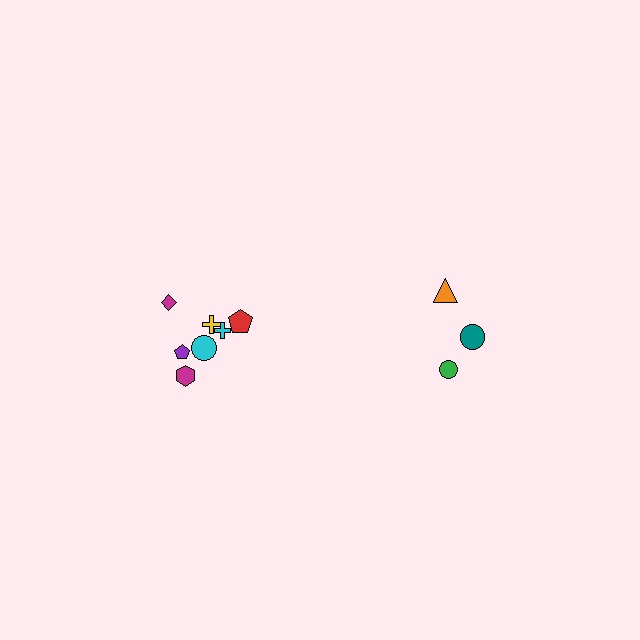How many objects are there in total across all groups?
There are 11 objects.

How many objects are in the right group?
There are 4 objects.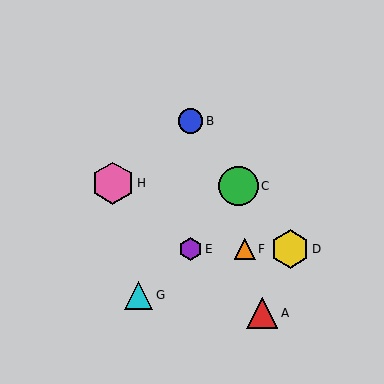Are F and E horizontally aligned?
Yes, both are at y≈249.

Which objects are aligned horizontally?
Objects D, E, F are aligned horizontally.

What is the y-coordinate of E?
Object E is at y≈249.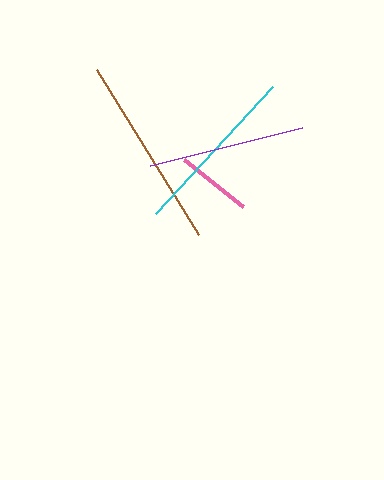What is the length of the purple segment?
The purple segment is approximately 157 pixels long.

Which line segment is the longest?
The brown line is the longest at approximately 193 pixels.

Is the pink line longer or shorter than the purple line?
The purple line is longer than the pink line.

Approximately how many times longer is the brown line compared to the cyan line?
The brown line is approximately 1.1 times the length of the cyan line.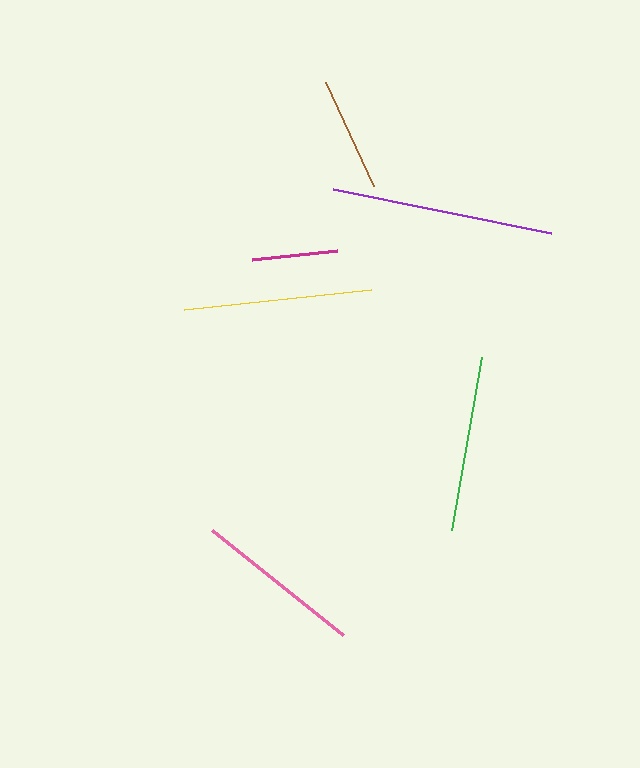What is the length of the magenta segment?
The magenta segment is approximately 86 pixels long.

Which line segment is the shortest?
The magenta line is the shortest at approximately 86 pixels.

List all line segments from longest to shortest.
From longest to shortest: purple, yellow, green, pink, brown, magenta.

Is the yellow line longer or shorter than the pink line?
The yellow line is longer than the pink line.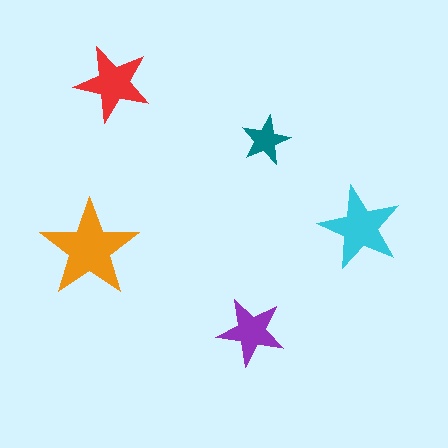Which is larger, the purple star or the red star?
The red one.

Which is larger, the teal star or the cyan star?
The cyan one.